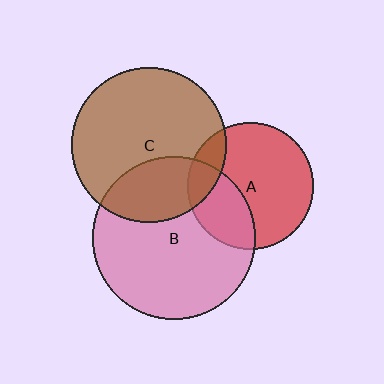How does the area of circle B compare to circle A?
Approximately 1.7 times.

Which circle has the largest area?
Circle B (pink).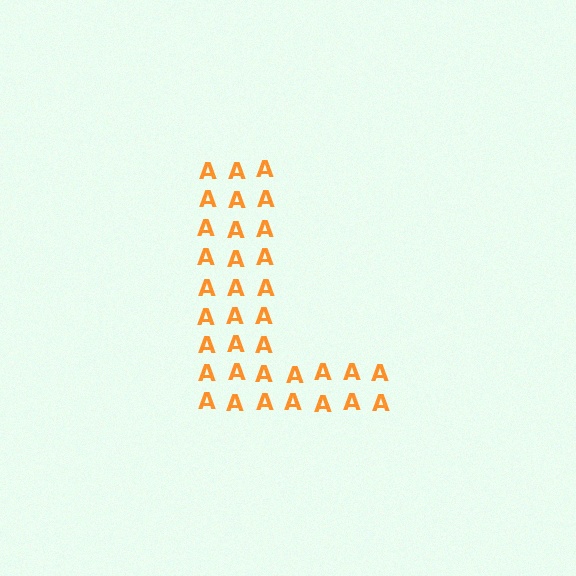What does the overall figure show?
The overall figure shows the letter L.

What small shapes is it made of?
It is made of small letter A's.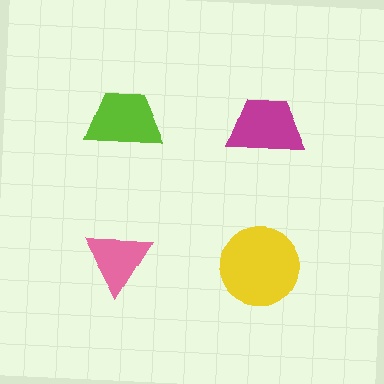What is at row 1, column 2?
A magenta trapezoid.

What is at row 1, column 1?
A lime trapezoid.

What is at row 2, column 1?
A pink triangle.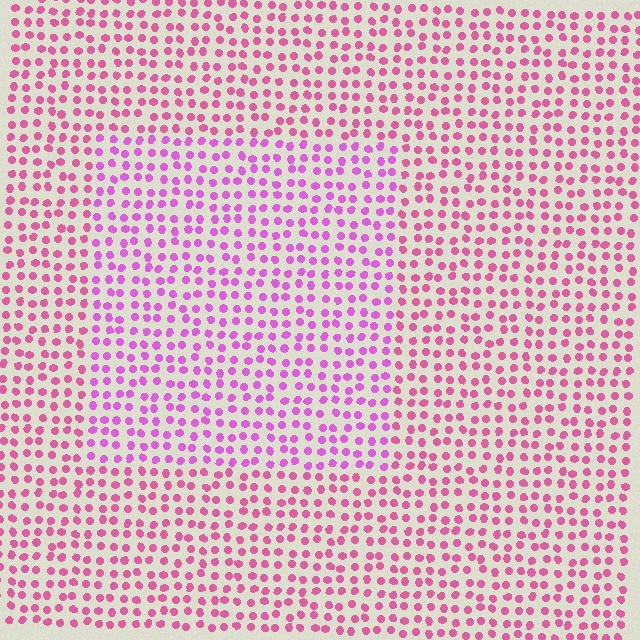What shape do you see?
I see a rectangle.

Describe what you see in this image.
The image is filled with small pink elements in a uniform arrangement. A rectangle-shaped region is visible where the elements are tinted to a slightly different hue, forming a subtle color boundary.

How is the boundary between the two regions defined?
The boundary is defined purely by a slight shift in hue (about 27 degrees). Spacing, size, and orientation are identical on both sides.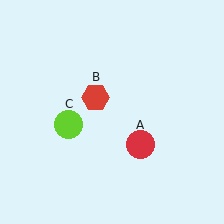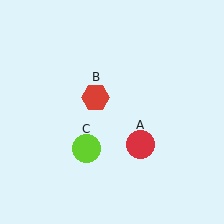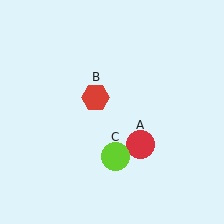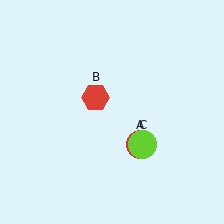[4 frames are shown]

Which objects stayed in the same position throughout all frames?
Red circle (object A) and red hexagon (object B) remained stationary.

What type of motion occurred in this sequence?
The lime circle (object C) rotated counterclockwise around the center of the scene.